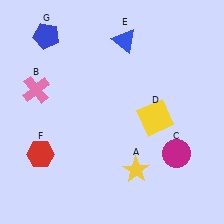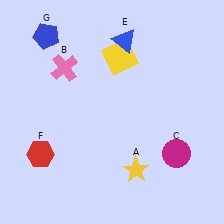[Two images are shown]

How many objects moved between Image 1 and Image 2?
2 objects moved between the two images.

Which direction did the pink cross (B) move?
The pink cross (B) moved right.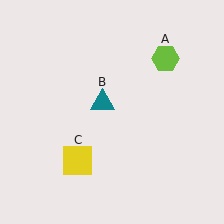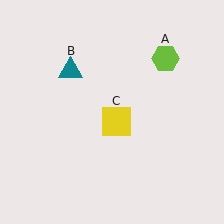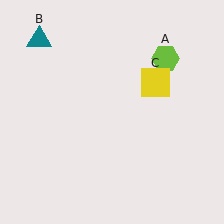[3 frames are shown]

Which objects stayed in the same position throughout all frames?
Lime hexagon (object A) remained stationary.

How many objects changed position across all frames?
2 objects changed position: teal triangle (object B), yellow square (object C).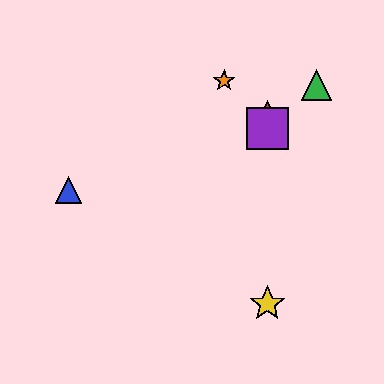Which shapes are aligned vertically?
The red triangle, the yellow star, the purple square are aligned vertically.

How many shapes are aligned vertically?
3 shapes (the red triangle, the yellow star, the purple square) are aligned vertically.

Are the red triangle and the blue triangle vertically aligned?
No, the red triangle is at x≈267 and the blue triangle is at x≈69.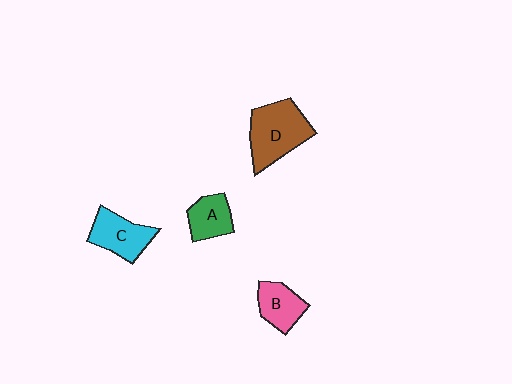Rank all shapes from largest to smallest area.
From largest to smallest: D (brown), C (cyan), B (pink), A (green).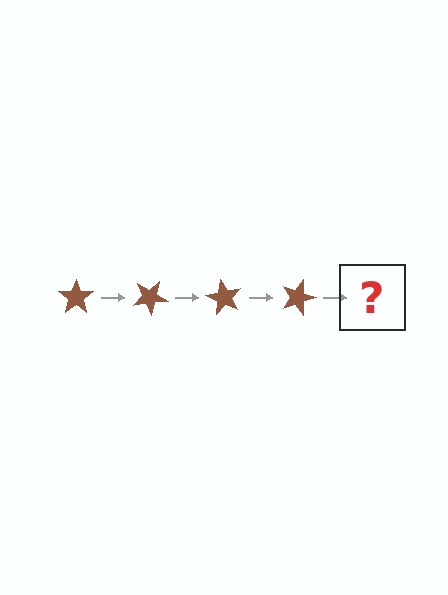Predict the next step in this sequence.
The next step is a brown star rotated 120 degrees.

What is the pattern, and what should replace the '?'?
The pattern is that the star rotates 30 degrees each step. The '?' should be a brown star rotated 120 degrees.